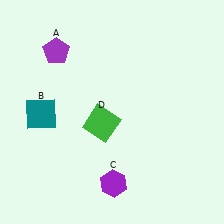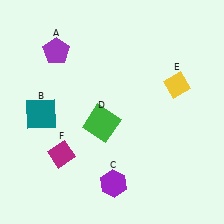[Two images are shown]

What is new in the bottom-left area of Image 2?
A magenta diamond (F) was added in the bottom-left area of Image 2.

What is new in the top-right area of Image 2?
A yellow diamond (E) was added in the top-right area of Image 2.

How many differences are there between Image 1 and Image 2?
There are 2 differences between the two images.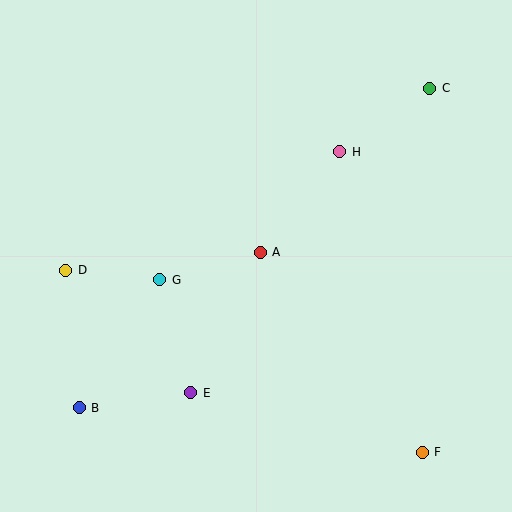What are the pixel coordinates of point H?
Point H is at (340, 152).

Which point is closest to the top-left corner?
Point D is closest to the top-left corner.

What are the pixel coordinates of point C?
Point C is at (430, 88).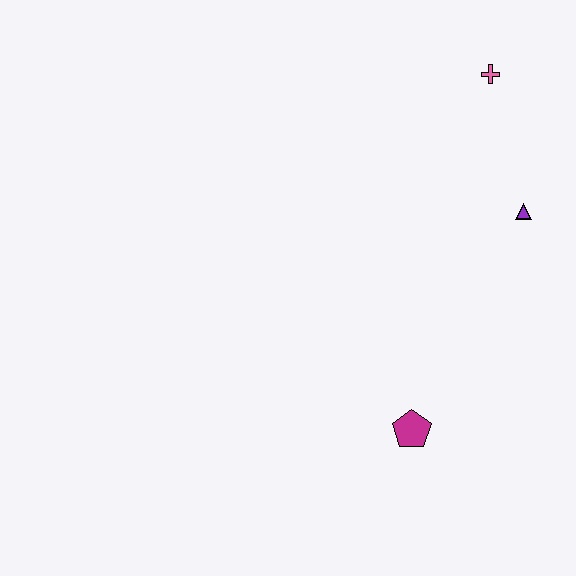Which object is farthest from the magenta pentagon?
The pink cross is farthest from the magenta pentagon.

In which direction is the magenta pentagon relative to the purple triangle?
The magenta pentagon is below the purple triangle.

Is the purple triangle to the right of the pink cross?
Yes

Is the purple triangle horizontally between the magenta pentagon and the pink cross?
No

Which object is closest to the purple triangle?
The pink cross is closest to the purple triangle.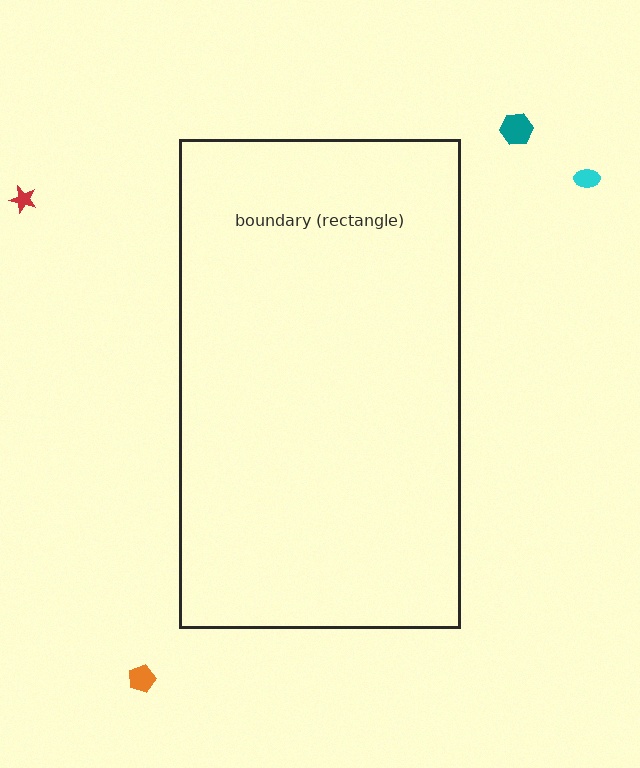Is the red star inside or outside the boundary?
Outside.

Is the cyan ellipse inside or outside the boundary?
Outside.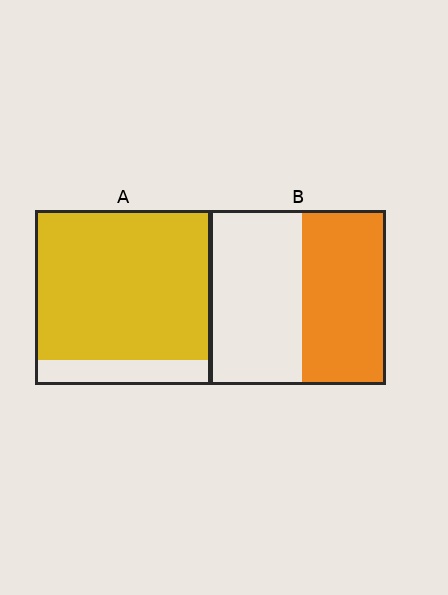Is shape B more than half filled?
Roughly half.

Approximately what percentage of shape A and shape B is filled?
A is approximately 85% and B is approximately 50%.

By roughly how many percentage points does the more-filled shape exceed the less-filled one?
By roughly 40 percentage points (A over B).